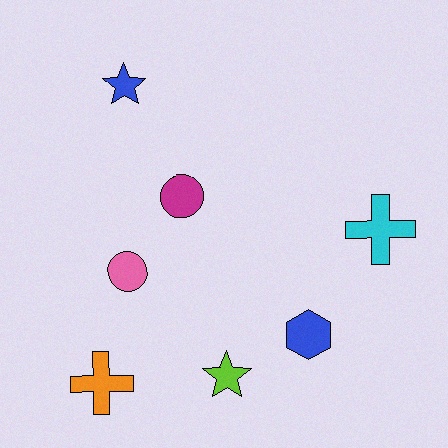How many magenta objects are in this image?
There is 1 magenta object.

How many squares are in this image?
There are no squares.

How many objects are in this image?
There are 7 objects.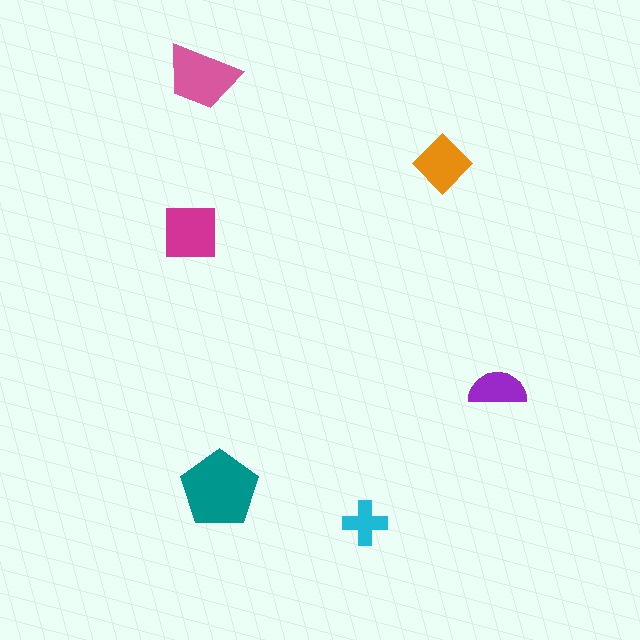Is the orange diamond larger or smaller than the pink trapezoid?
Smaller.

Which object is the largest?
The teal pentagon.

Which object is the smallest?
The cyan cross.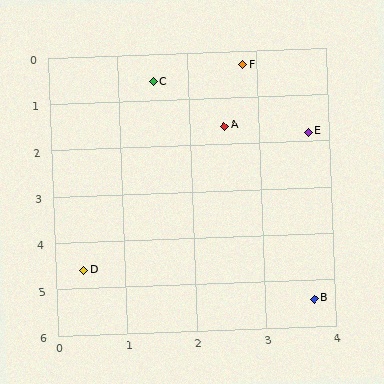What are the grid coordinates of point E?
Point E is at approximately (3.7, 1.8).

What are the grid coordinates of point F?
Point F is at approximately (2.8, 0.3).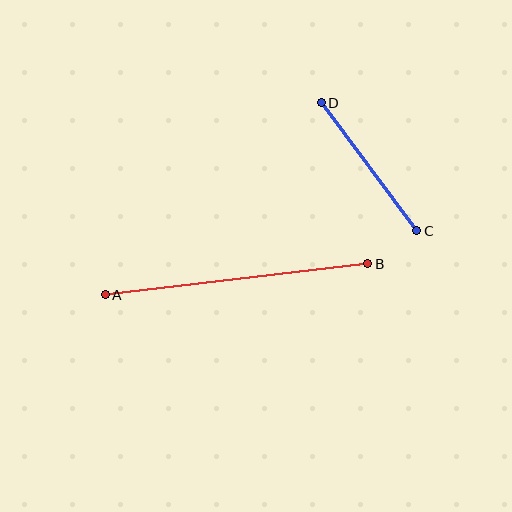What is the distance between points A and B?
The distance is approximately 264 pixels.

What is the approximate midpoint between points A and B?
The midpoint is at approximately (236, 279) pixels.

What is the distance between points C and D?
The distance is approximately 160 pixels.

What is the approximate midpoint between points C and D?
The midpoint is at approximately (369, 167) pixels.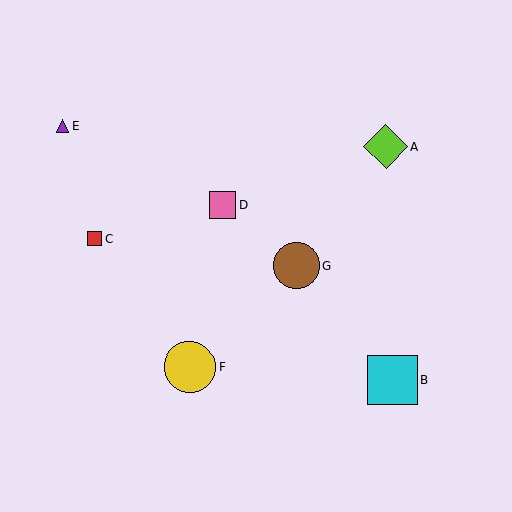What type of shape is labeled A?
Shape A is a lime diamond.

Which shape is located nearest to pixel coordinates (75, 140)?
The purple triangle (labeled E) at (63, 126) is nearest to that location.